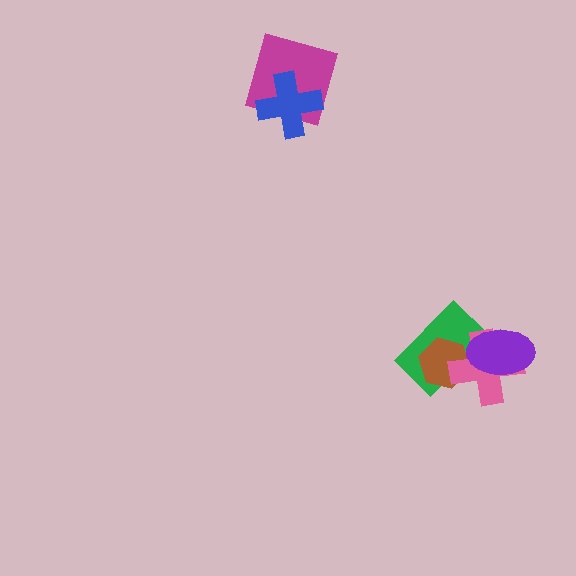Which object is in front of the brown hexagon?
The pink cross is in front of the brown hexagon.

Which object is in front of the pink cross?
The purple ellipse is in front of the pink cross.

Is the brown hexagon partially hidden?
Yes, it is partially covered by another shape.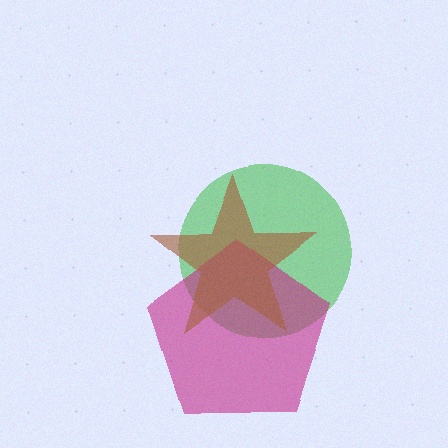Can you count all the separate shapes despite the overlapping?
Yes, there are 3 separate shapes.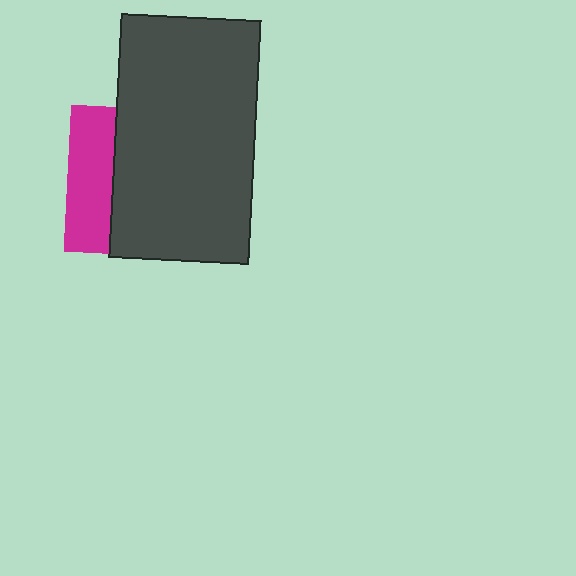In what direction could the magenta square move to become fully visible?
The magenta square could move left. That would shift it out from behind the dark gray rectangle entirely.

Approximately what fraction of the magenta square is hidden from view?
Roughly 69% of the magenta square is hidden behind the dark gray rectangle.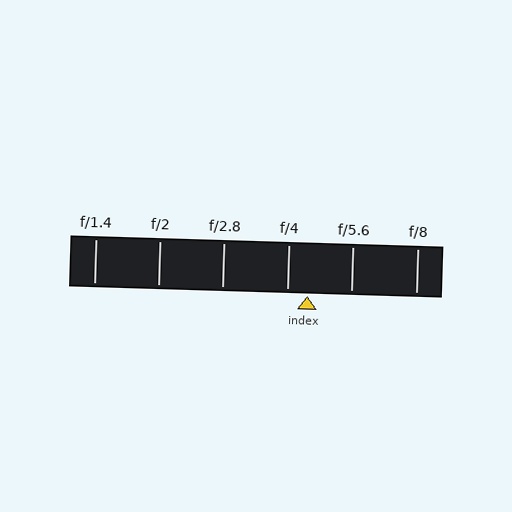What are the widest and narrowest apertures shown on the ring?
The widest aperture shown is f/1.4 and the narrowest is f/8.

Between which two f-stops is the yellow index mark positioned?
The index mark is between f/4 and f/5.6.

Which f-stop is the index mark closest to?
The index mark is closest to f/4.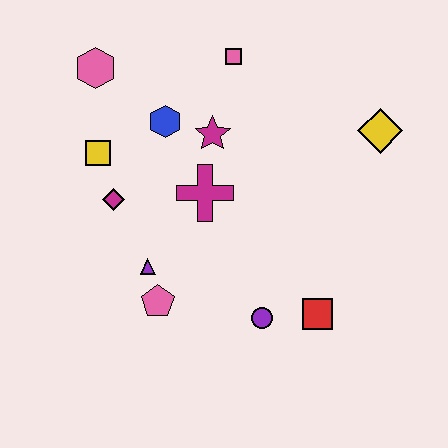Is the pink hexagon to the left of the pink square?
Yes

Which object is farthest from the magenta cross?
The yellow diamond is farthest from the magenta cross.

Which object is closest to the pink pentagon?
The purple triangle is closest to the pink pentagon.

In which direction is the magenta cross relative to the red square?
The magenta cross is above the red square.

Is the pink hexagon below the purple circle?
No